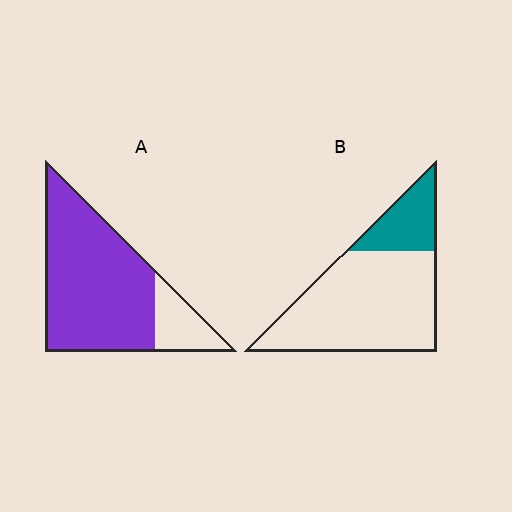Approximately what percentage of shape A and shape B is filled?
A is approximately 80% and B is approximately 20%.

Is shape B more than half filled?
No.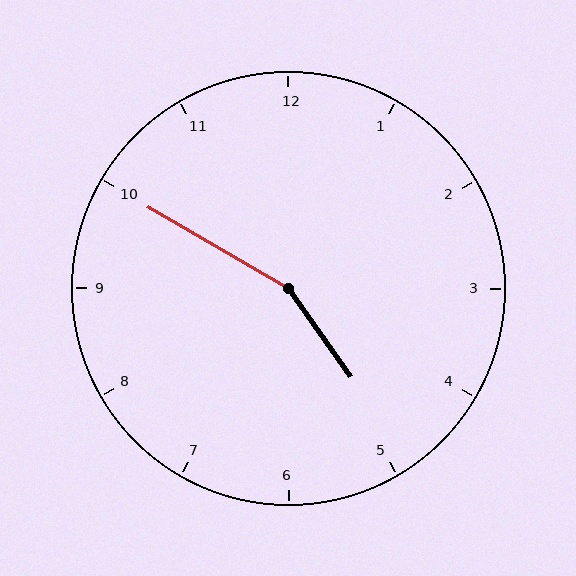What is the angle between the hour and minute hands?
Approximately 155 degrees.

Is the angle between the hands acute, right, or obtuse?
It is obtuse.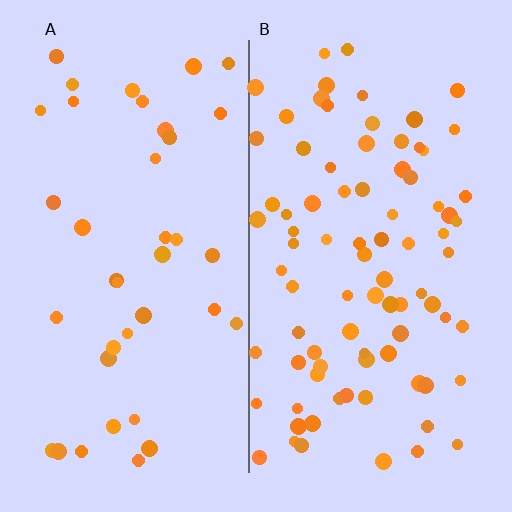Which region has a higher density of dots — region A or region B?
B (the right).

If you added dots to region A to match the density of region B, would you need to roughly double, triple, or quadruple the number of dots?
Approximately double.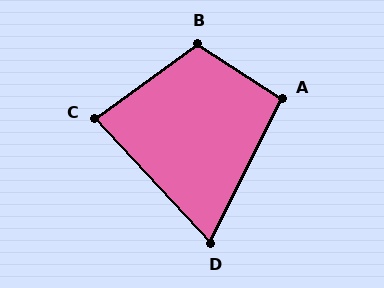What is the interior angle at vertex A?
Approximately 97 degrees (obtuse).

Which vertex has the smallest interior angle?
D, at approximately 69 degrees.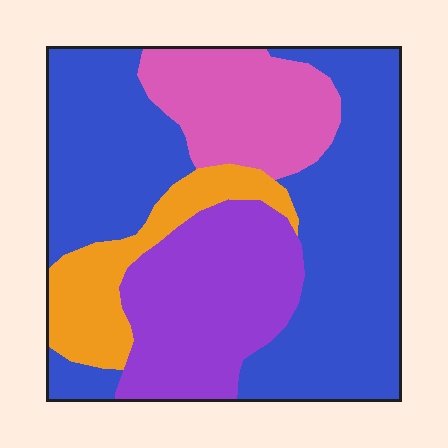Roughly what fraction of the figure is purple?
Purple covers 22% of the figure.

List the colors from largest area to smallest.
From largest to smallest: blue, purple, pink, orange.